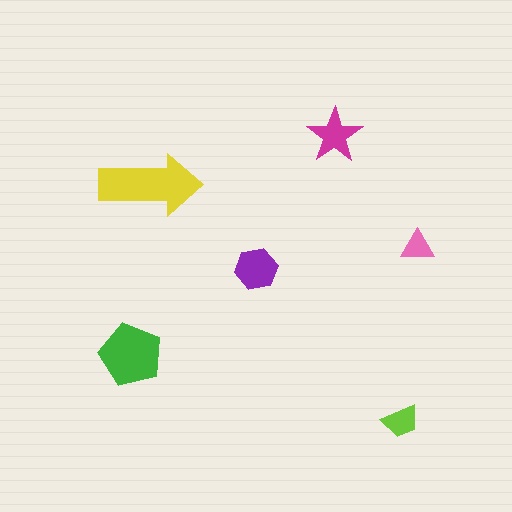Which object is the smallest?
The pink triangle.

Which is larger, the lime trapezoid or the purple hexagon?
The purple hexagon.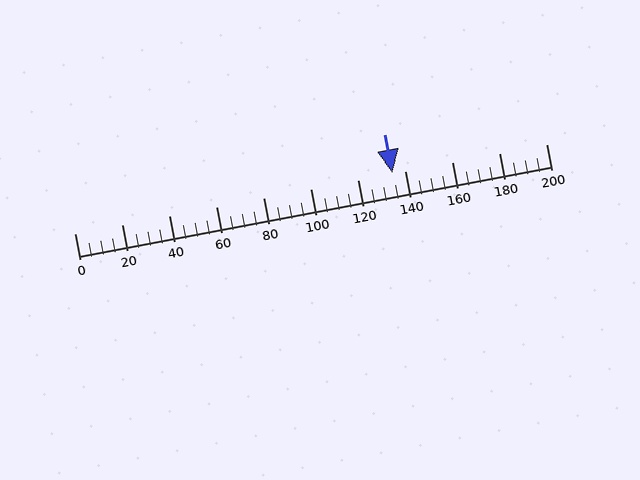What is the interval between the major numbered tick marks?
The major tick marks are spaced 20 units apart.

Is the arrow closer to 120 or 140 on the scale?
The arrow is closer to 140.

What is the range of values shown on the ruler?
The ruler shows values from 0 to 200.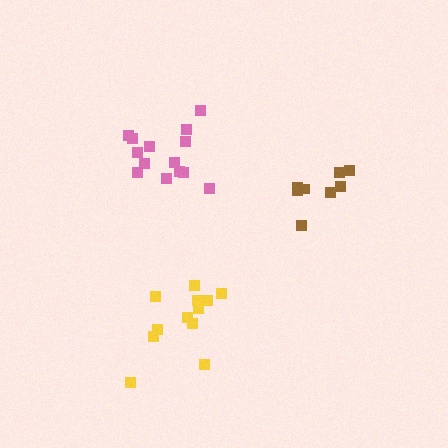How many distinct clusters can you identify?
There are 3 distinct clusters.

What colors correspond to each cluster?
The clusters are colored: pink, brown, yellow.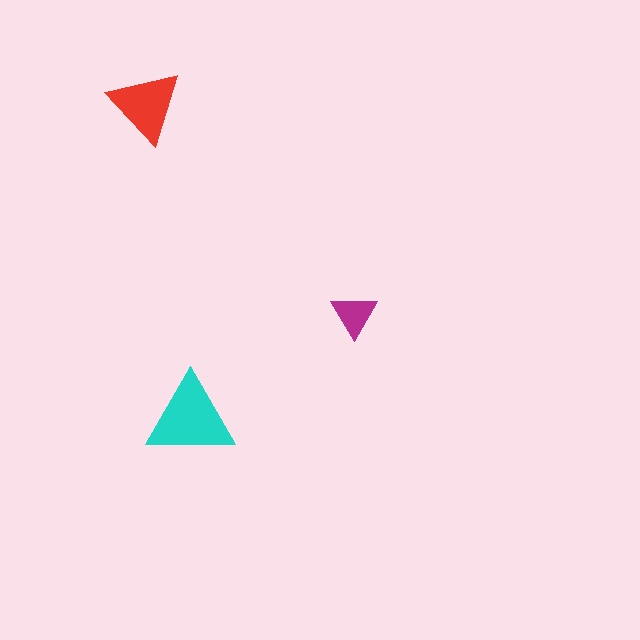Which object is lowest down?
The cyan triangle is bottommost.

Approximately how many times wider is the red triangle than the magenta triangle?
About 1.5 times wider.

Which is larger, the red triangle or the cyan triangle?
The cyan one.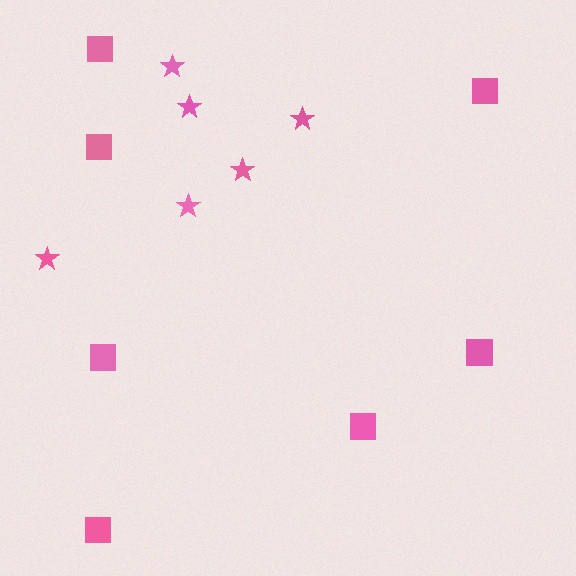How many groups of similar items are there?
There are 2 groups: one group of stars (6) and one group of squares (7).